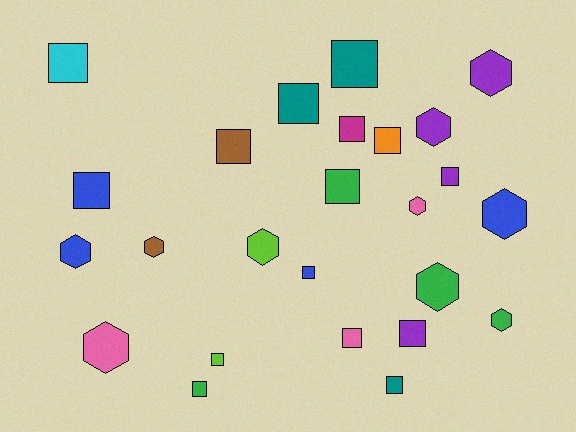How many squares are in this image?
There are 15 squares.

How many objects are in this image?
There are 25 objects.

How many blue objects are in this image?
There are 4 blue objects.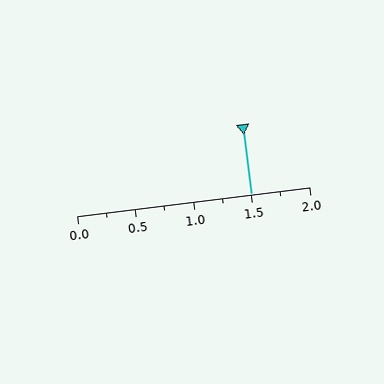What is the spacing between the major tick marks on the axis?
The major ticks are spaced 0.5 apart.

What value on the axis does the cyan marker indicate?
The marker indicates approximately 1.5.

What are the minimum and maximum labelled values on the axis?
The axis runs from 0.0 to 2.0.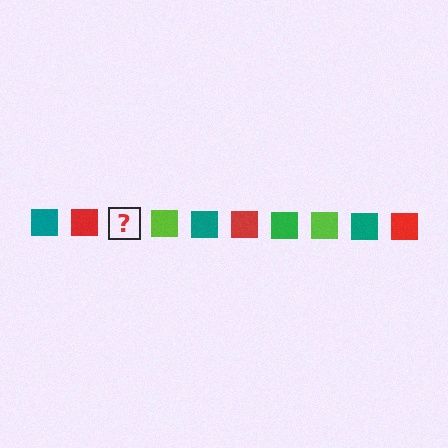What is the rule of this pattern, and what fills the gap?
The rule is that the pattern cycles through teal, red, green, lime squares. The gap should be filled with a green square.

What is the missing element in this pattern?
The missing element is a green square.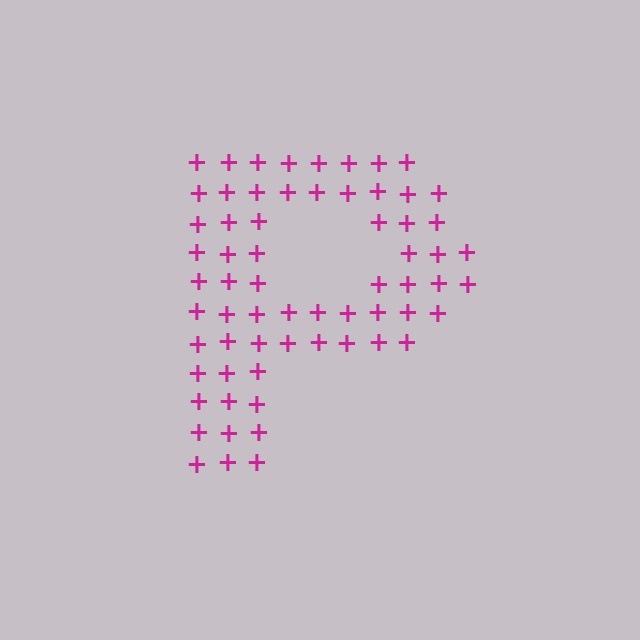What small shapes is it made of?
It is made of small plus signs.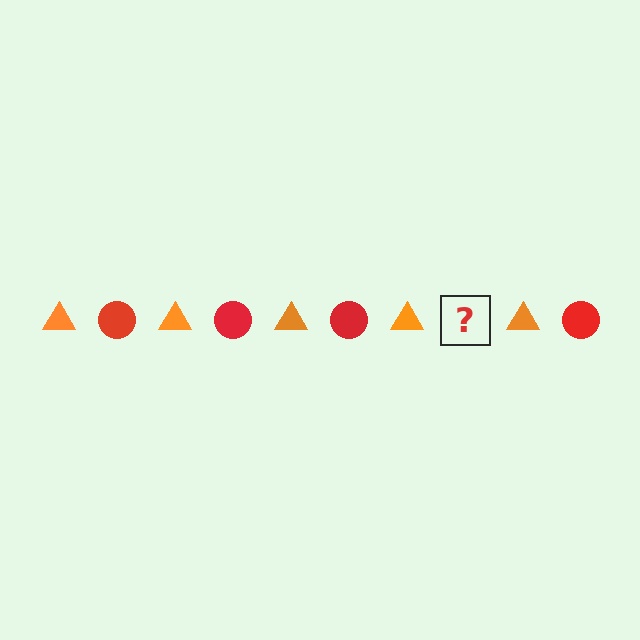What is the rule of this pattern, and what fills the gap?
The rule is that the pattern alternates between orange triangle and red circle. The gap should be filled with a red circle.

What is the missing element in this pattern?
The missing element is a red circle.